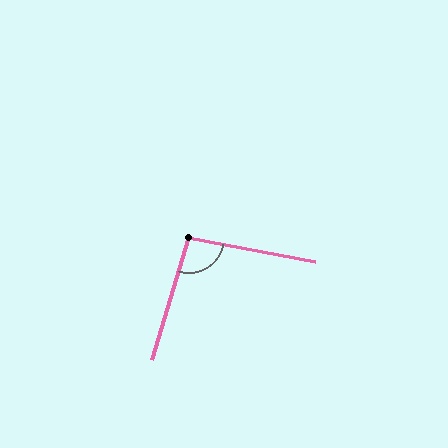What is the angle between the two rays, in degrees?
Approximately 96 degrees.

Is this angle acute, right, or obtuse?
It is obtuse.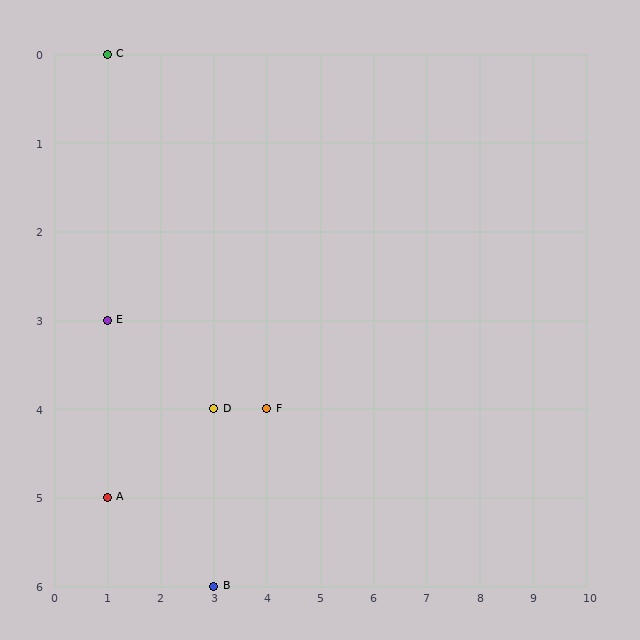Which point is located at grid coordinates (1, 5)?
Point A is at (1, 5).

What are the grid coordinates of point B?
Point B is at grid coordinates (3, 6).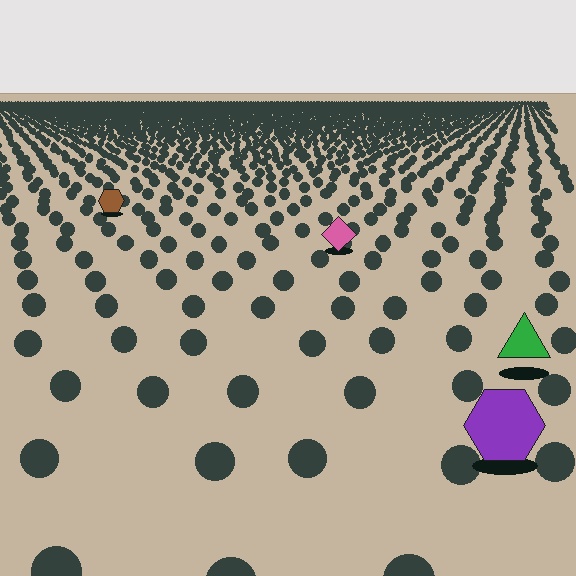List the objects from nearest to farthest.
From nearest to farthest: the purple hexagon, the green triangle, the pink diamond, the brown hexagon.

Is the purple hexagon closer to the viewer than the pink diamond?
Yes. The purple hexagon is closer — you can tell from the texture gradient: the ground texture is coarser near it.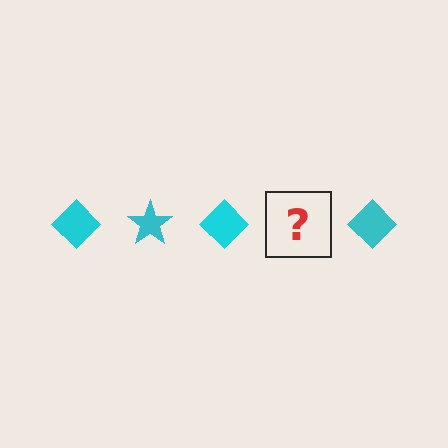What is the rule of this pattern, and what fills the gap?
The rule is that the pattern cycles through diamond, star shapes in cyan. The gap should be filled with a cyan star.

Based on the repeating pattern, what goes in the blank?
The blank should be a cyan star.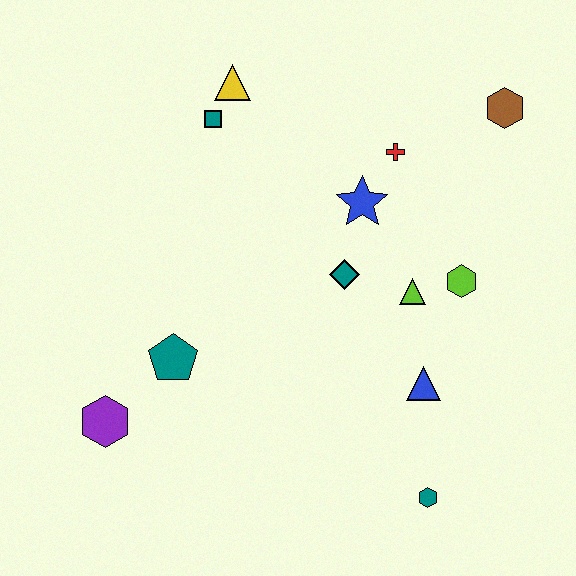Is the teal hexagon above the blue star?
No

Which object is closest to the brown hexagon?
The red cross is closest to the brown hexagon.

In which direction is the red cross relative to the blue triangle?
The red cross is above the blue triangle.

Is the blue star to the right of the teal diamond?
Yes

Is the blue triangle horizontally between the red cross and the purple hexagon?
No